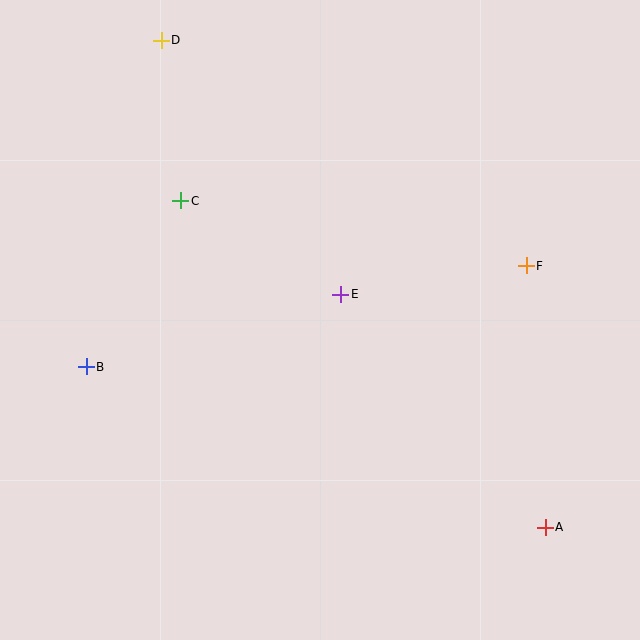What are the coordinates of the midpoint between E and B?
The midpoint between E and B is at (214, 331).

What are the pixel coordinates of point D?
Point D is at (161, 40).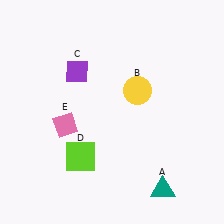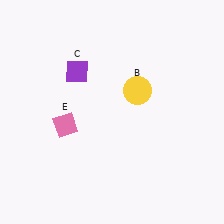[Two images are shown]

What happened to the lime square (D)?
The lime square (D) was removed in Image 2. It was in the bottom-left area of Image 1.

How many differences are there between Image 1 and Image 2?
There are 2 differences between the two images.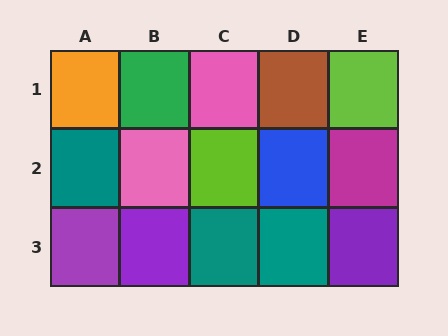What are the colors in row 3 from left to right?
Purple, purple, teal, teal, purple.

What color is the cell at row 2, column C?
Lime.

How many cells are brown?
1 cell is brown.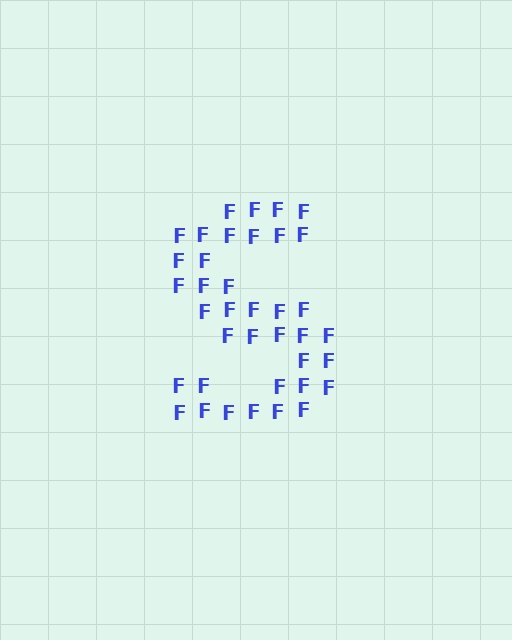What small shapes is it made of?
It is made of small letter F's.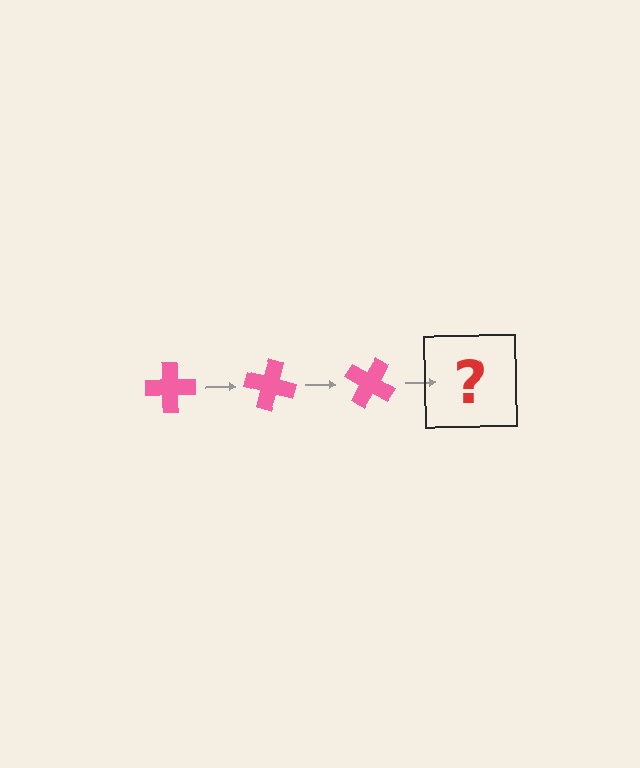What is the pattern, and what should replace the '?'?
The pattern is that the cross rotates 15 degrees each step. The '?' should be a pink cross rotated 45 degrees.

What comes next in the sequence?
The next element should be a pink cross rotated 45 degrees.